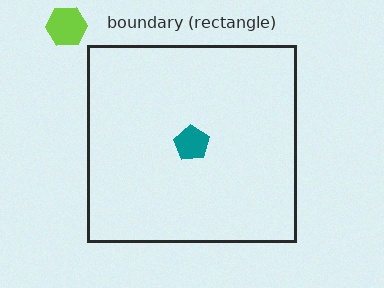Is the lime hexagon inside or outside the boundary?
Outside.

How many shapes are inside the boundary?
1 inside, 1 outside.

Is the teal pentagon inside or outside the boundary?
Inside.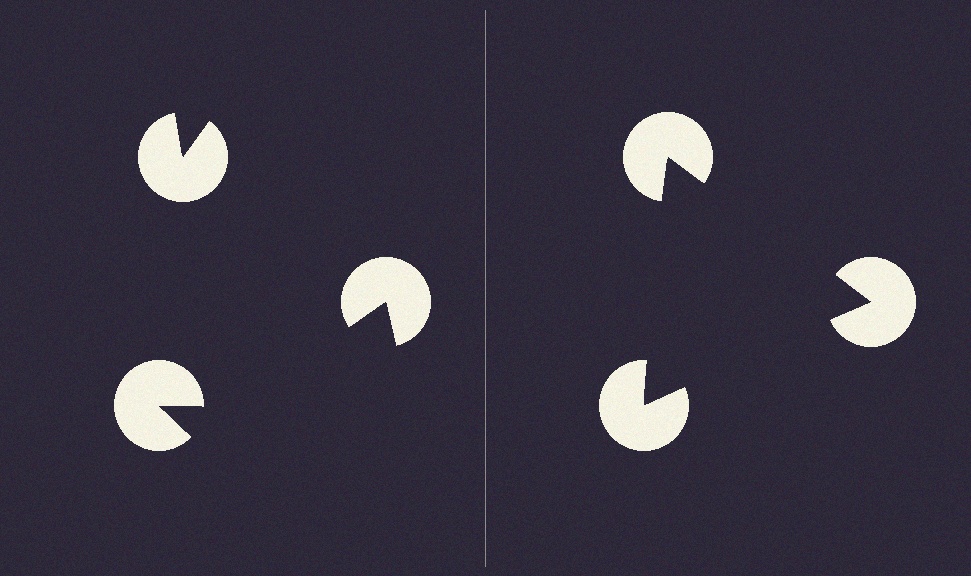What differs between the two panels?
The pac-man discs are positioned identically on both sides; only the wedge orientations differ. On the right they align to a triangle; on the left they are misaligned.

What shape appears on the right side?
An illusory triangle.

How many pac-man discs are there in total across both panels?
6 — 3 on each side.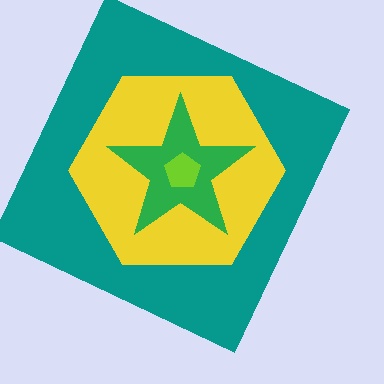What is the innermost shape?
The lime pentagon.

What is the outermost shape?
The teal square.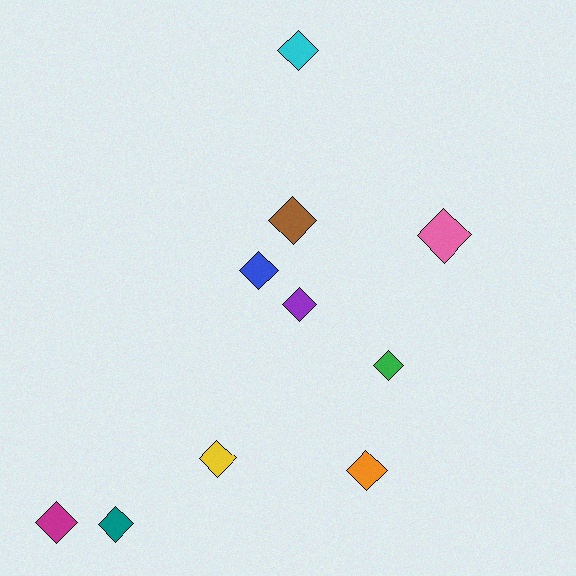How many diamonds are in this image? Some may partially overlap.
There are 10 diamonds.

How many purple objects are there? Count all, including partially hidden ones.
There is 1 purple object.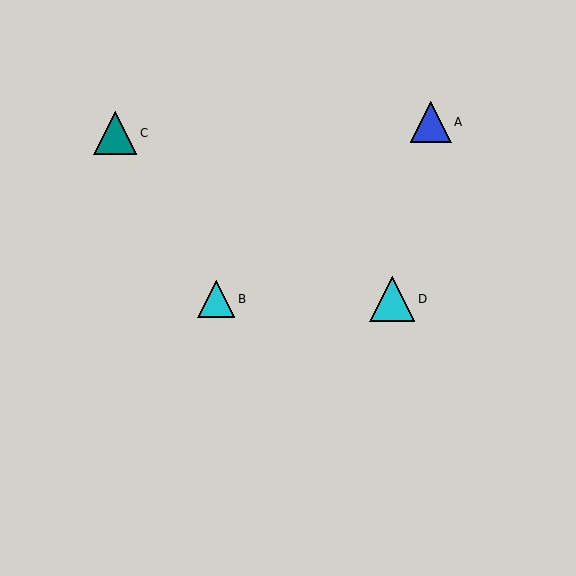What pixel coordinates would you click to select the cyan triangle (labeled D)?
Click at (392, 299) to select the cyan triangle D.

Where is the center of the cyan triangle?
The center of the cyan triangle is at (392, 299).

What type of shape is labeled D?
Shape D is a cyan triangle.